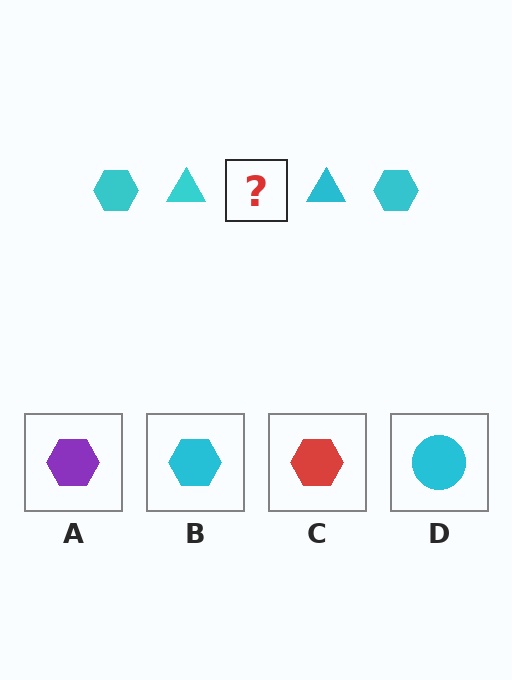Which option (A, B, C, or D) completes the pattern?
B.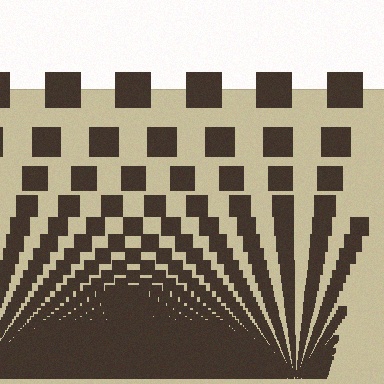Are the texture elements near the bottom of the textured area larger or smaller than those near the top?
Smaller. The gradient is inverted — elements near the bottom are smaller and denser.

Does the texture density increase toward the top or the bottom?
Density increases toward the bottom.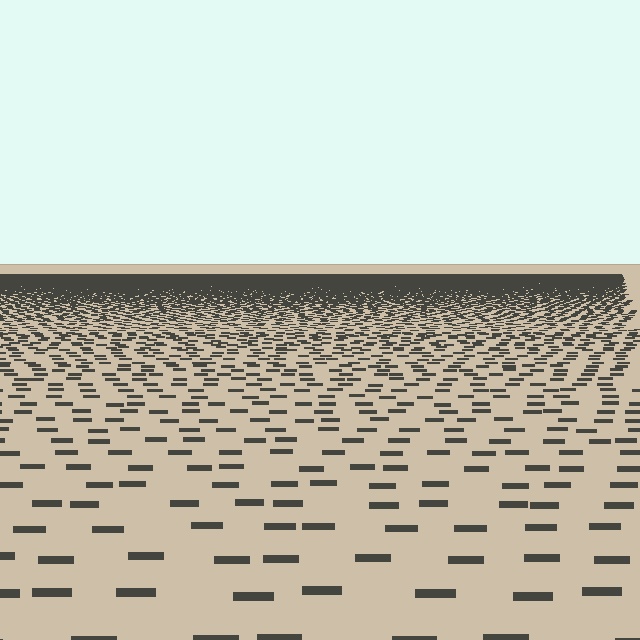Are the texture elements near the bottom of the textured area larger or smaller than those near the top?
Larger. Near the bottom, elements are closer to the viewer and appear at a bigger on-screen size.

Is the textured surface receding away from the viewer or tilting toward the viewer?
The surface is receding away from the viewer. Texture elements get smaller and denser toward the top.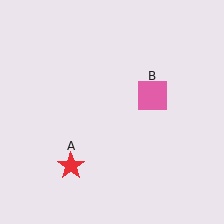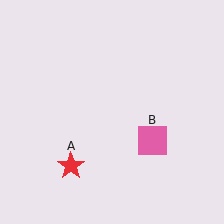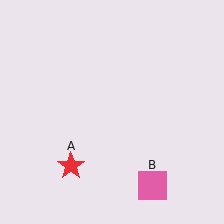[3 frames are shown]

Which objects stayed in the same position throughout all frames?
Red star (object A) remained stationary.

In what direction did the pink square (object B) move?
The pink square (object B) moved down.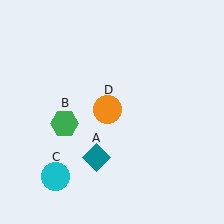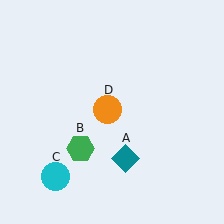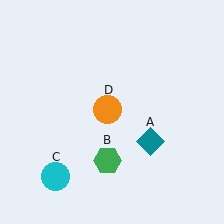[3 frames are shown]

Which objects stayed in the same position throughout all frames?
Cyan circle (object C) and orange circle (object D) remained stationary.